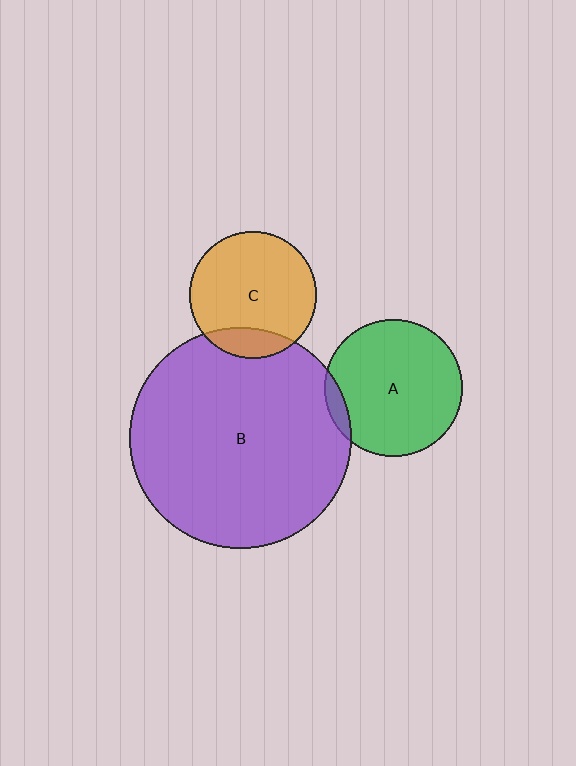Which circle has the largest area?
Circle B (purple).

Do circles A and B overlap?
Yes.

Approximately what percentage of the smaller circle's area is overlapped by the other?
Approximately 5%.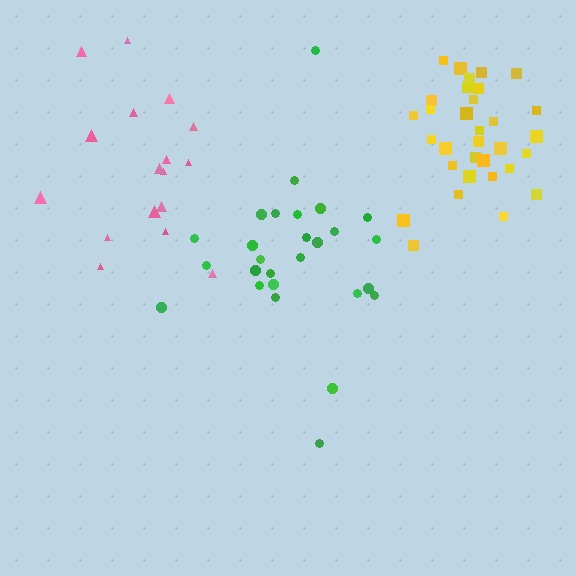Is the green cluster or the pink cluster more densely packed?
Green.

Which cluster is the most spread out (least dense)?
Pink.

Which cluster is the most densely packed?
Yellow.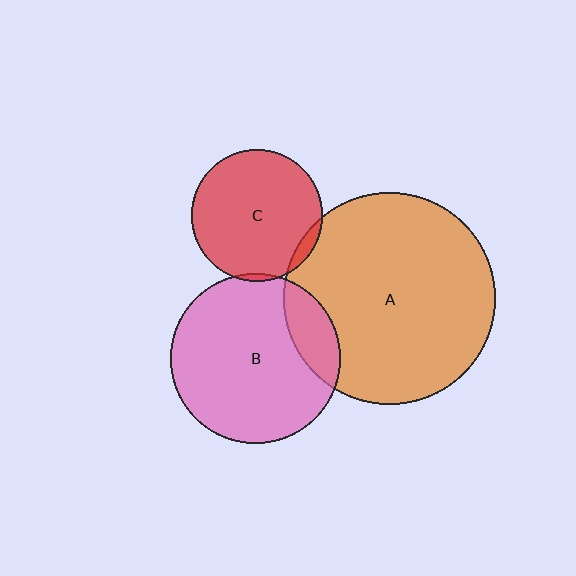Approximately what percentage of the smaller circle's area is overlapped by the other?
Approximately 5%.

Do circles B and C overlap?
Yes.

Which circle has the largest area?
Circle A (orange).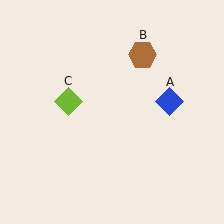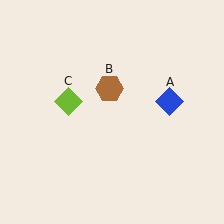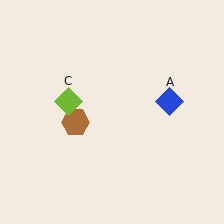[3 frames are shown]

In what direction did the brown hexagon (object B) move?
The brown hexagon (object B) moved down and to the left.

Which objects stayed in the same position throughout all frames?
Blue diamond (object A) and lime diamond (object C) remained stationary.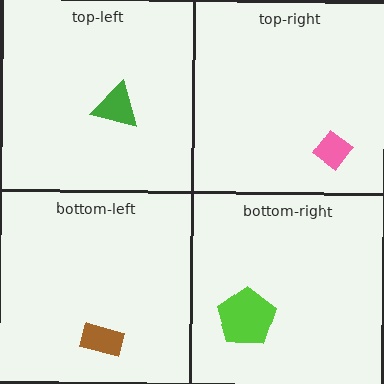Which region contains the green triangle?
The top-left region.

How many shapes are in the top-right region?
1.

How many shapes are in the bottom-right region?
1.